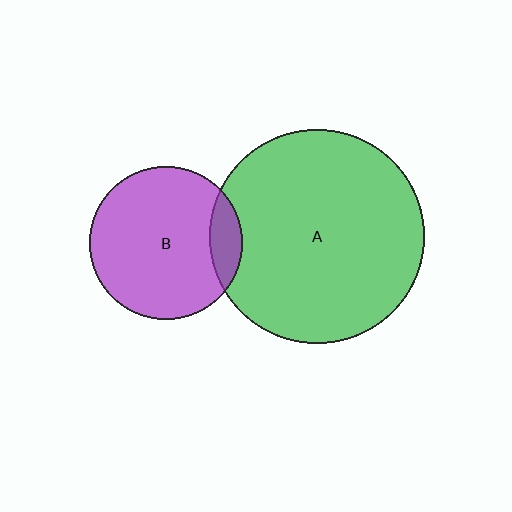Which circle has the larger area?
Circle A (green).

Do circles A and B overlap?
Yes.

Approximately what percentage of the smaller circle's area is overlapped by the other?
Approximately 15%.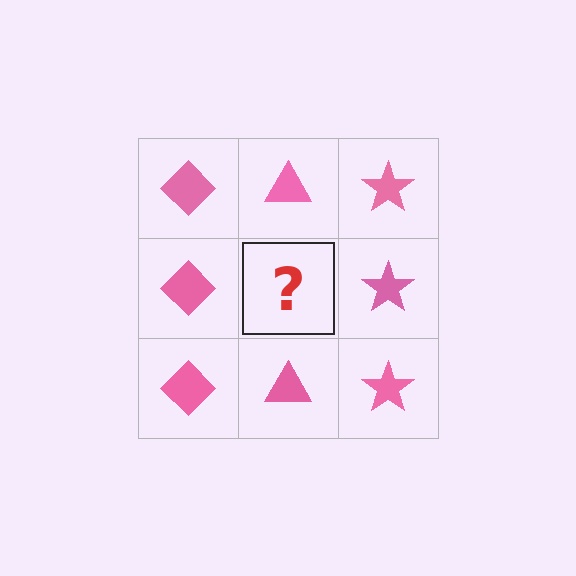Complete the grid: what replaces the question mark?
The question mark should be replaced with a pink triangle.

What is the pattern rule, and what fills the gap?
The rule is that each column has a consistent shape. The gap should be filled with a pink triangle.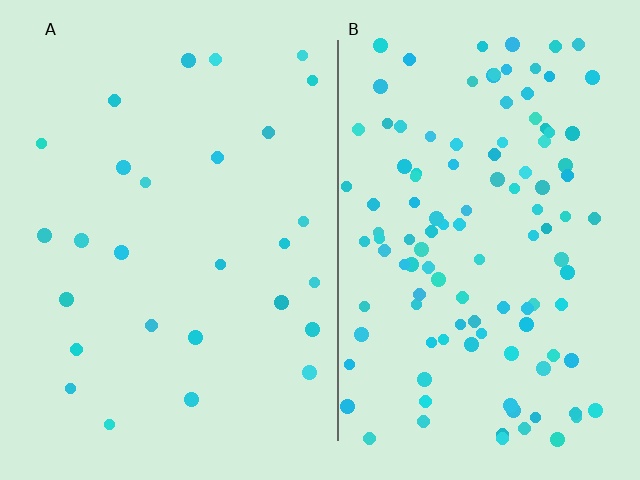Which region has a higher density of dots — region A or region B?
B (the right).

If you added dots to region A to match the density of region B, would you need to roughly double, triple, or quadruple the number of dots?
Approximately quadruple.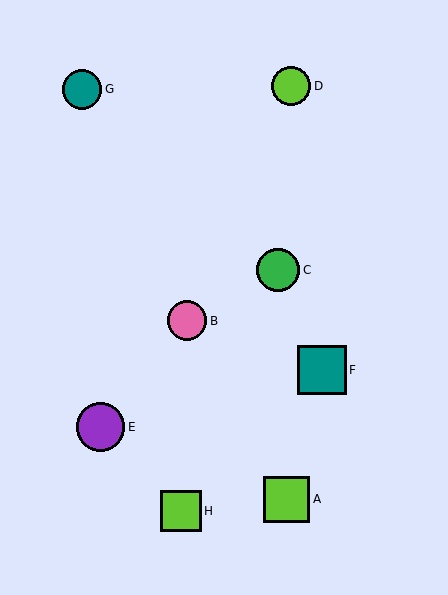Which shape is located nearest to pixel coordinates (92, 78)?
The teal circle (labeled G) at (82, 89) is nearest to that location.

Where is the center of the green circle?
The center of the green circle is at (278, 270).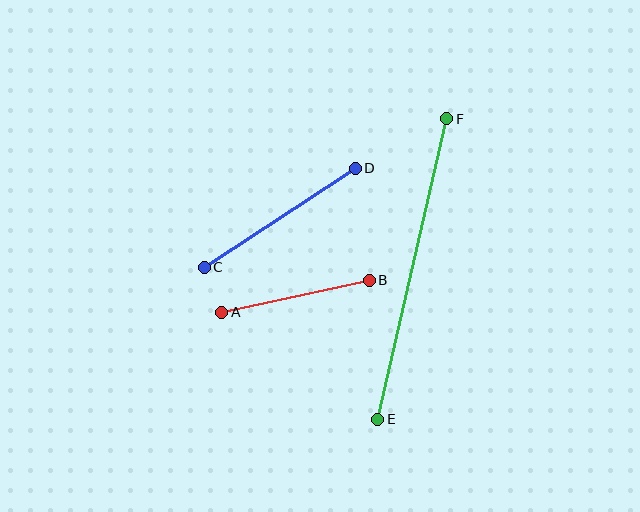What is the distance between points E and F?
The distance is approximately 309 pixels.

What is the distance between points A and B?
The distance is approximately 151 pixels.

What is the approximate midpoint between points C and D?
The midpoint is at approximately (280, 218) pixels.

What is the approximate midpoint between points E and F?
The midpoint is at approximately (412, 269) pixels.